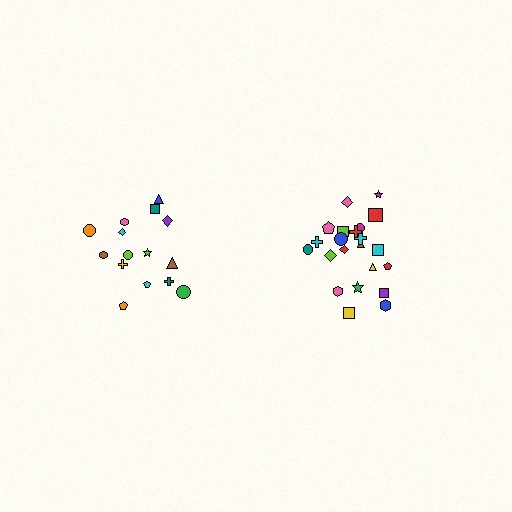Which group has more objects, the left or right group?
The right group.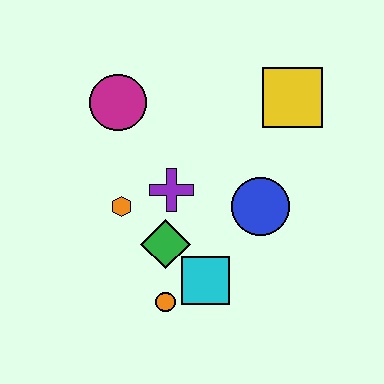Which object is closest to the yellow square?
The blue circle is closest to the yellow square.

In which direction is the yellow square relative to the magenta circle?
The yellow square is to the right of the magenta circle.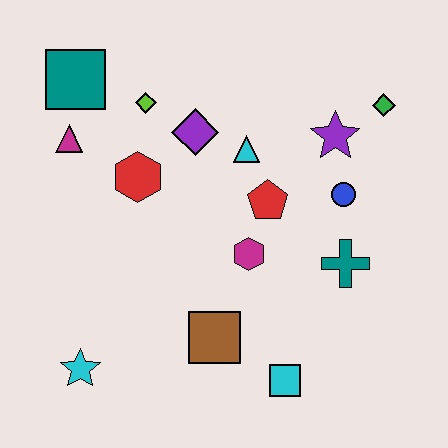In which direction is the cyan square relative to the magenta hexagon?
The cyan square is below the magenta hexagon.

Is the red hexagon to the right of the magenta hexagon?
No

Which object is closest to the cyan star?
The brown square is closest to the cyan star.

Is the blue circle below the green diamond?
Yes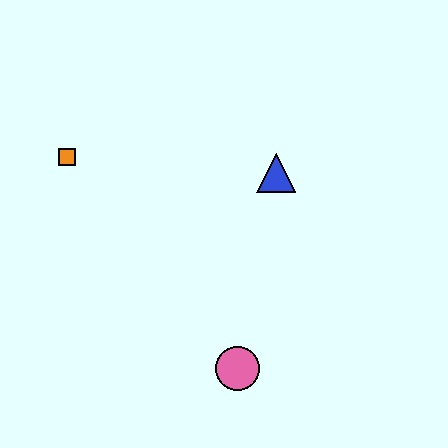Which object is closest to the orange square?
The blue triangle is closest to the orange square.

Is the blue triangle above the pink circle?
Yes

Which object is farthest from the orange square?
The pink circle is farthest from the orange square.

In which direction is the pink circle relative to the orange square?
The pink circle is below the orange square.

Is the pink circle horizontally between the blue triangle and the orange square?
Yes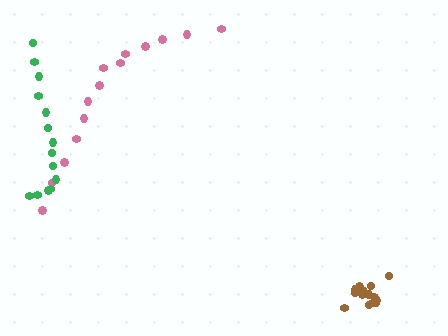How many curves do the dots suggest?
There are 3 distinct paths.